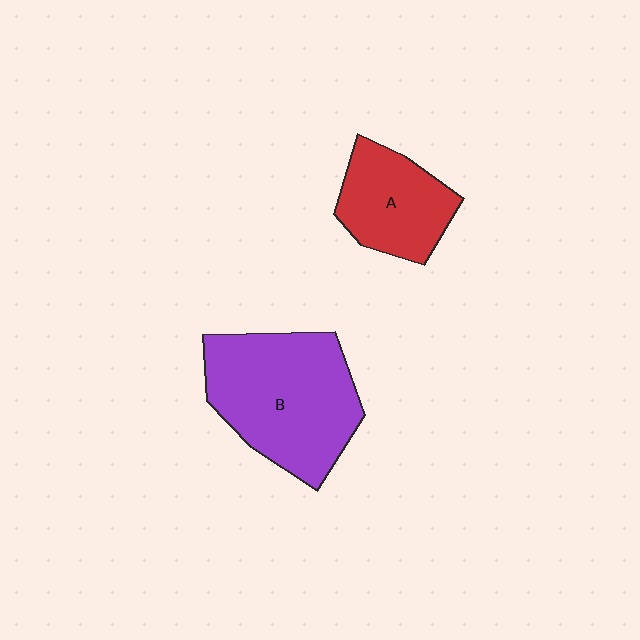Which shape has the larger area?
Shape B (purple).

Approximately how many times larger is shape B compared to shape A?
Approximately 1.7 times.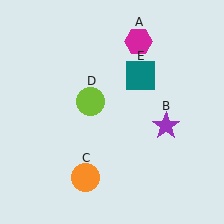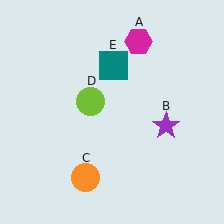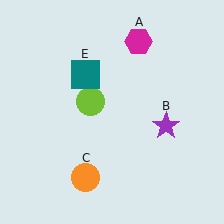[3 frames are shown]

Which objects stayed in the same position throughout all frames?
Magenta hexagon (object A) and purple star (object B) and orange circle (object C) and lime circle (object D) remained stationary.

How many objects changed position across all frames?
1 object changed position: teal square (object E).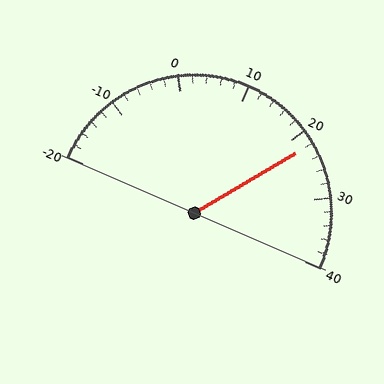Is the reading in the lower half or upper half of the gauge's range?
The reading is in the upper half of the range (-20 to 40).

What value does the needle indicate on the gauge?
The needle indicates approximately 22.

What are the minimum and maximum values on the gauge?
The gauge ranges from -20 to 40.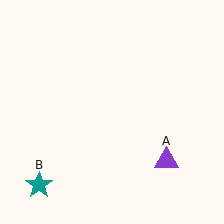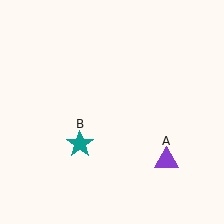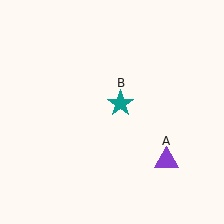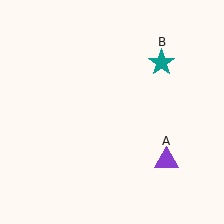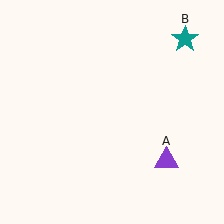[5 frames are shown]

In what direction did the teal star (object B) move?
The teal star (object B) moved up and to the right.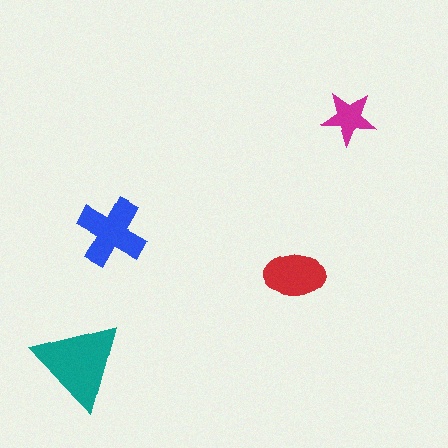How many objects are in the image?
There are 4 objects in the image.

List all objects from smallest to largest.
The magenta star, the red ellipse, the blue cross, the teal triangle.